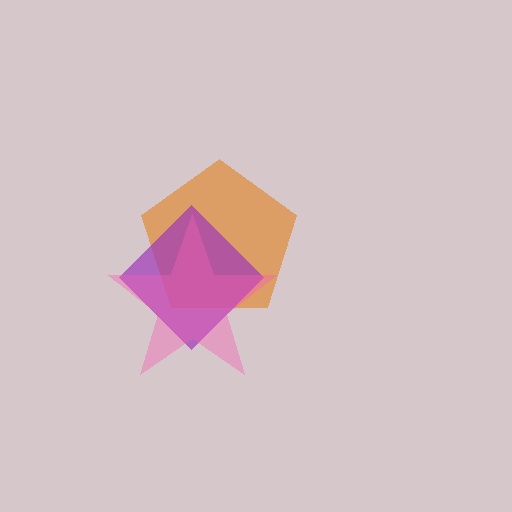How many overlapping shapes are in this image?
There are 3 overlapping shapes in the image.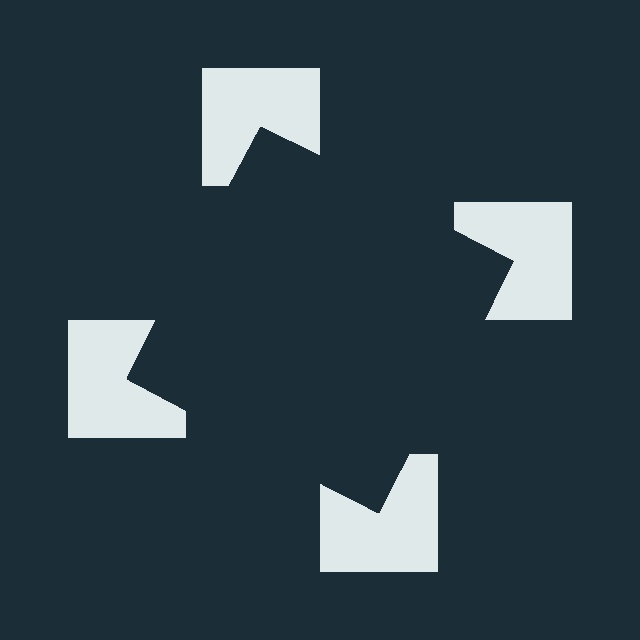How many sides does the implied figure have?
4 sides.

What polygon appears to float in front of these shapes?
An illusory square — its edges are inferred from the aligned wedge cuts in the notched squares, not physically drawn.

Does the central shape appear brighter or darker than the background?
It typically appears slightly darker than the background, even though no actual brightness change is drawn.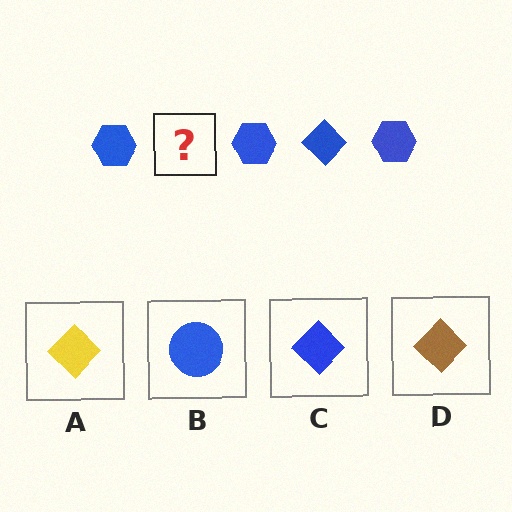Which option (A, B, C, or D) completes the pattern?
C.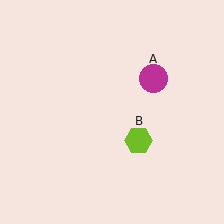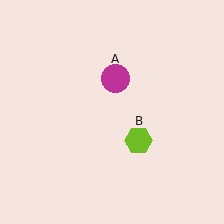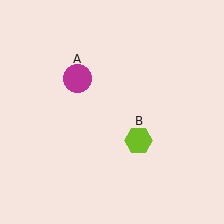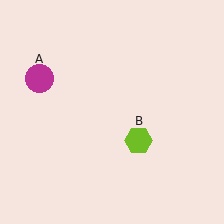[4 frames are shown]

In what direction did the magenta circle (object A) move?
The magenta circle (object A) moved left.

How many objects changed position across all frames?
1 object changed position: magenta circle (object A).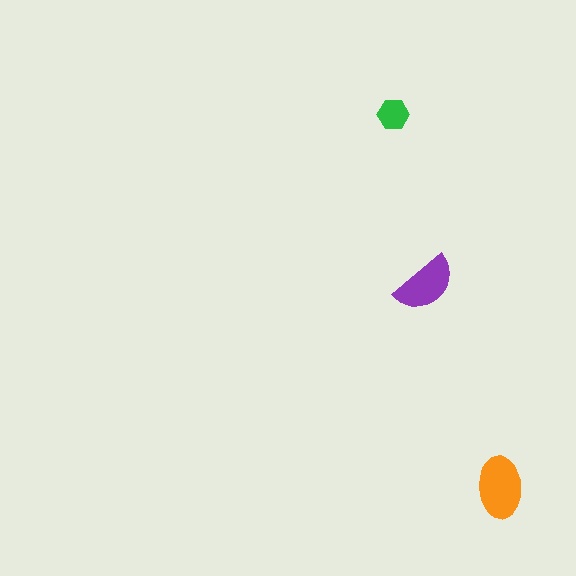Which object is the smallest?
The green hexagon.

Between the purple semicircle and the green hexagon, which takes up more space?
The purple semicircle.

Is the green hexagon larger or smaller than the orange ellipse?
Smaller.